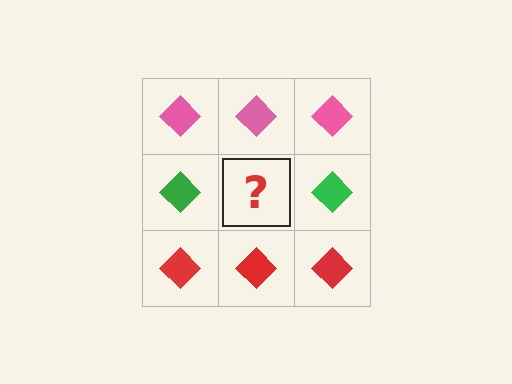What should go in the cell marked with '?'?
The missing cell should contain a green diamond.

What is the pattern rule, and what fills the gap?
The rule is that each row has a consistent color. The gap should be filled with a green diamond.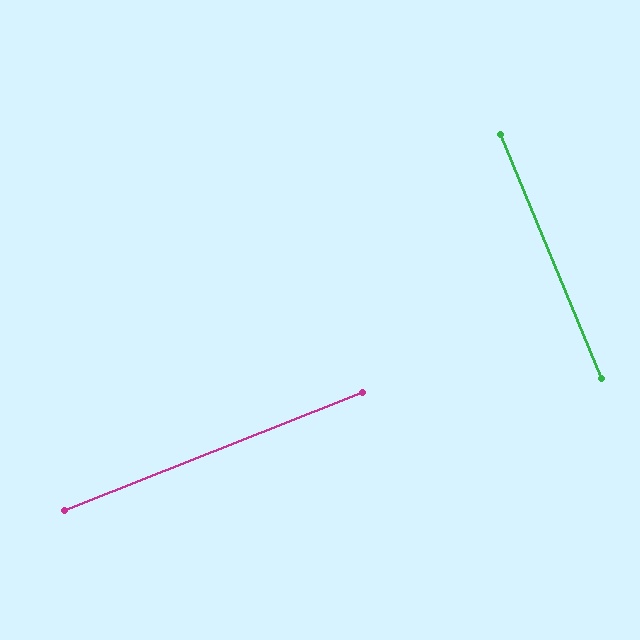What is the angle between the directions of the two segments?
Approximately 89 degrees.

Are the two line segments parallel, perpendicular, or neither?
Perpendicular — they meet at approximately 89°.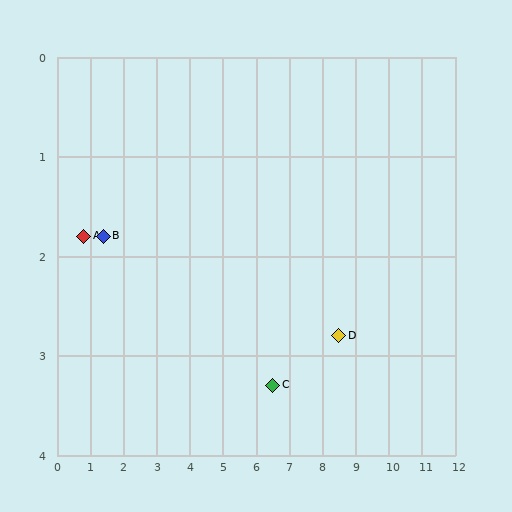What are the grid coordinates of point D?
Point D is at approximately (8.5, 2.8).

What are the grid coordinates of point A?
Point A is at approximately (0.8, 1.8).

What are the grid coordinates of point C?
Point C is at approximately (6.5, 3.3).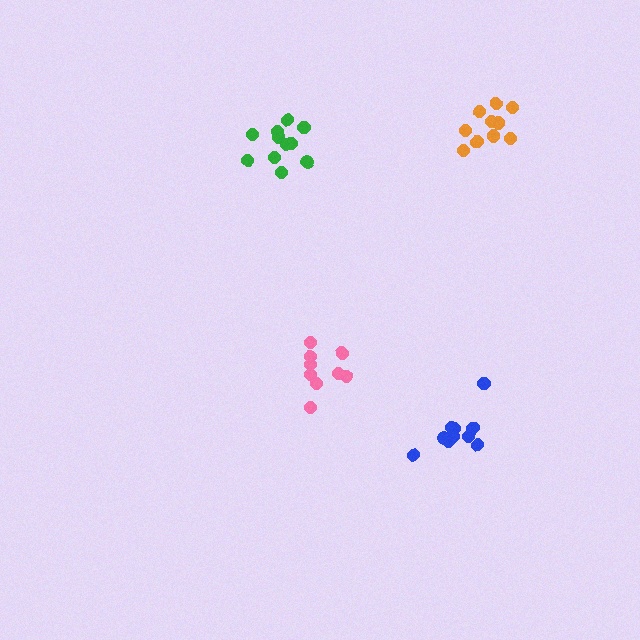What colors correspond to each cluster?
The clusters are colored: green, blue, pink, orange.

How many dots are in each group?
Group 1: 11 dots, Group 2: 10 dots, Group 3: 9 dots, Group 4: 10 dots (40 total).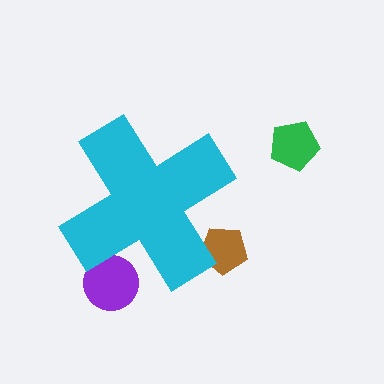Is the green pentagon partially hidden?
No, the green pentagon is fully visible.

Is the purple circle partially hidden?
Yes, the purple circle is partially hidden behind the cyan cross.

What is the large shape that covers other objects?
A cyan cross.